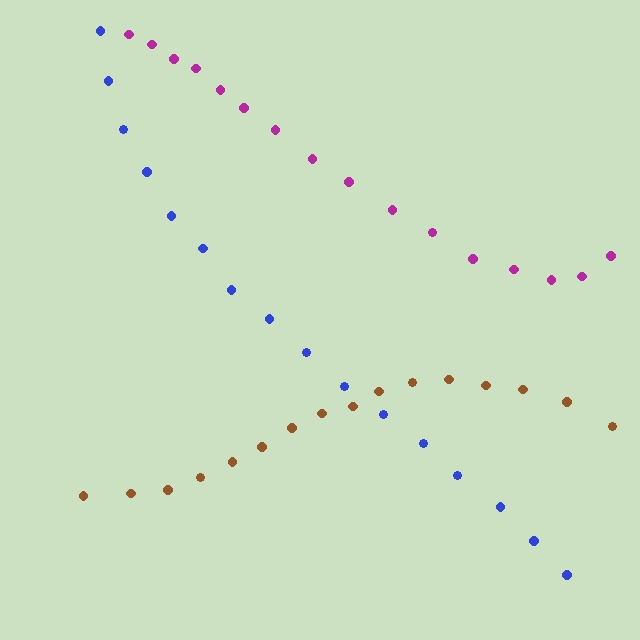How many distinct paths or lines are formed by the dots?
There are 3 distinct paths.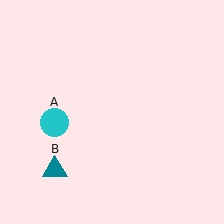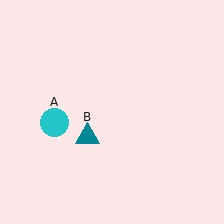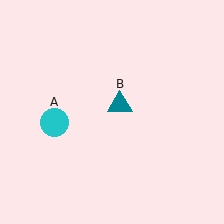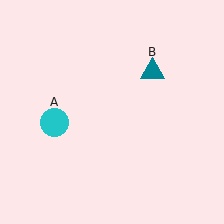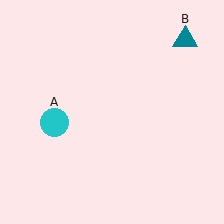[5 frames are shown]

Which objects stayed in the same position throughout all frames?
Cyan circle (object A) remained stationary.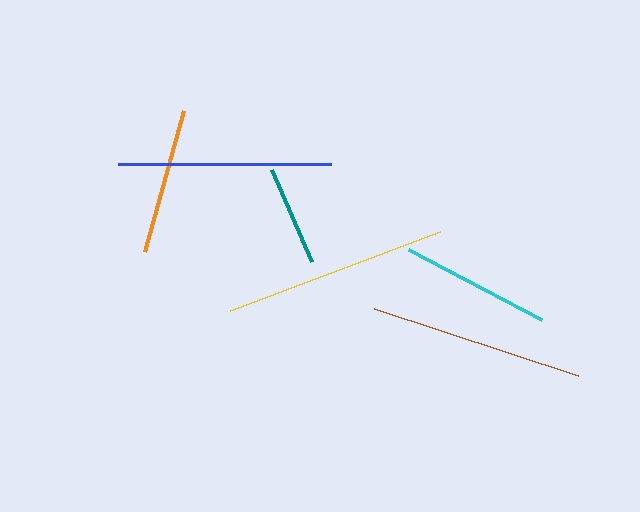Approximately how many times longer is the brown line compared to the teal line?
The brown line is approximately 2.2 times the length of the teal line.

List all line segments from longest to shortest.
From longest to shortest: yellow, brown, blue, cyan, orange, teal.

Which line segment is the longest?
The yellow line is the longest at approximately 225 pixels.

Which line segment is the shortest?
The teal line is the shortest at approximately 100 pixels.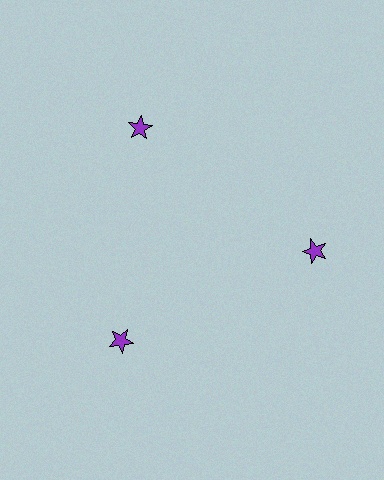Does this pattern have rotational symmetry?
Yes, this pattern has 3-fold rotational symmetry. It looks the same after rotating 120 degrees around the center.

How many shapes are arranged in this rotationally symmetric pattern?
There are 3 shapes, arranged in 3 groups of 1.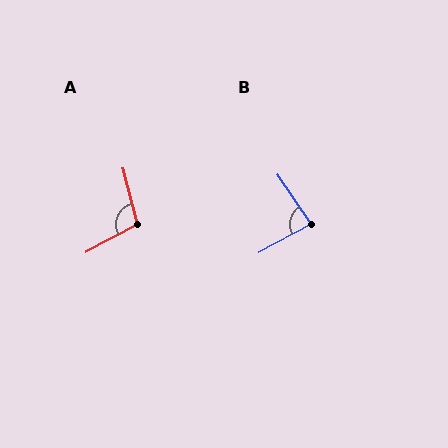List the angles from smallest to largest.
B (84°), A (104°).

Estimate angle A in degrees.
Approximately 104 degrees.